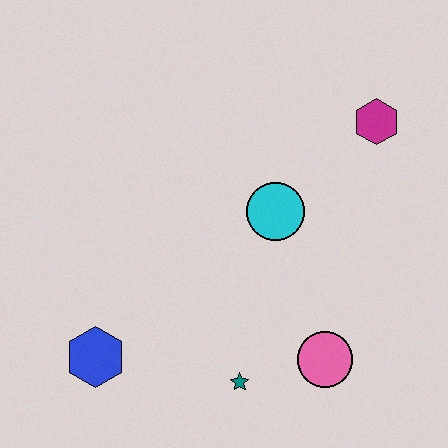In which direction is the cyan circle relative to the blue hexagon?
The cyan circle is to the right of the blue hexagon.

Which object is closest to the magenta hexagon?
The cyan circle is closest to the magenta hexagon.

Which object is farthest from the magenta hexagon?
The blue hexagon is farthest from the magenta hexagon.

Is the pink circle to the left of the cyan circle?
No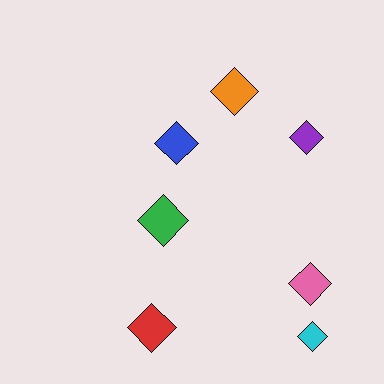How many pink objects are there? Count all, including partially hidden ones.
There is 1 pink object.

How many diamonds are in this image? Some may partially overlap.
There are 7 diamonds.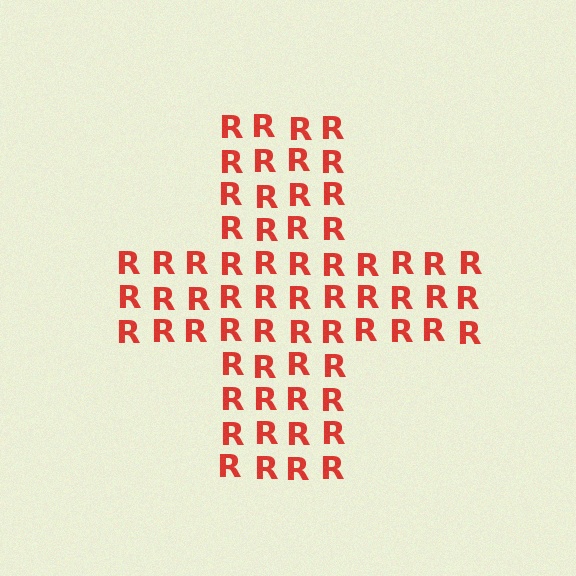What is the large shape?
The large shape is a cross.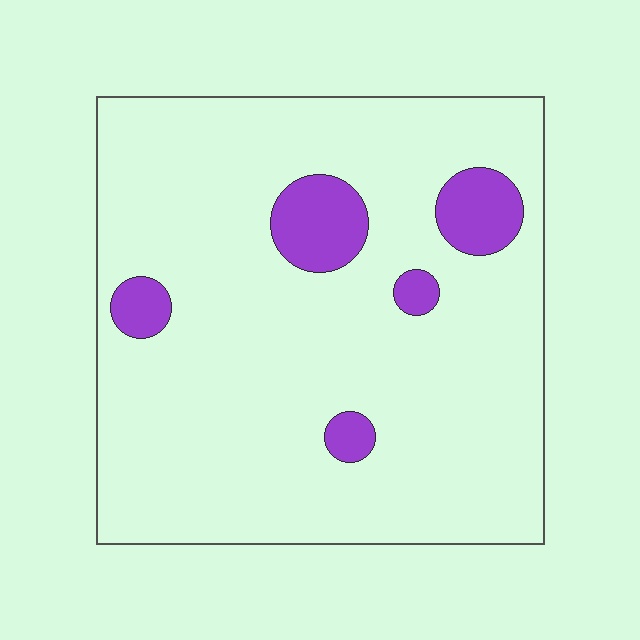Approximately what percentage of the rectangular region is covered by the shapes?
Approximately 10%.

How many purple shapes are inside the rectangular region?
5.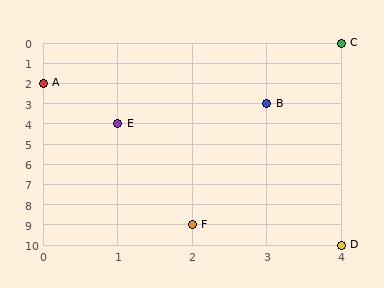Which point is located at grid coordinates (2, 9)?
Point F is at (2, 9).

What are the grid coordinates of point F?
Point F is at grid coordinates (2, 9).